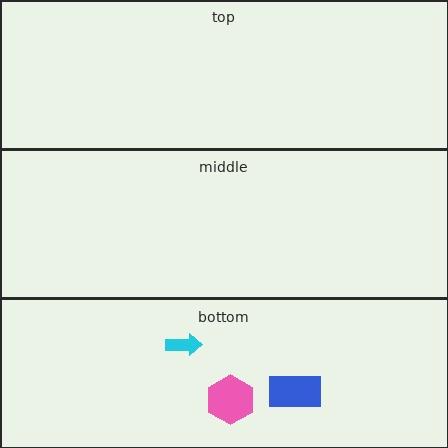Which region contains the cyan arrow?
The bottom region.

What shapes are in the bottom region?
The blue rectangle, the cyan arrow, the pink hexagon.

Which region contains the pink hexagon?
The bottom region.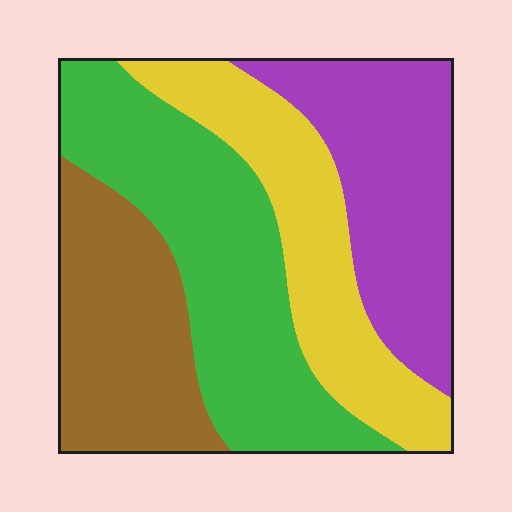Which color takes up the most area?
Green, at roughly 30%.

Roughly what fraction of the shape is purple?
Purple takes up about one quarter (1/4) of the shape.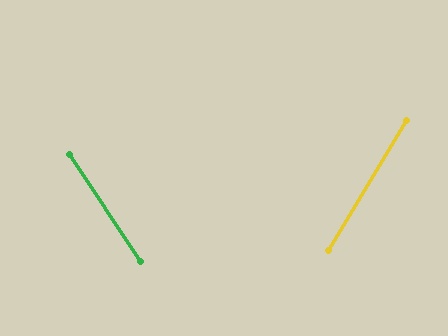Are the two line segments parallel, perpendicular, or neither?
Neither parallel nor perpendicular — they differ by about 64°.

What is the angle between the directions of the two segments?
Approximately 64 degrees.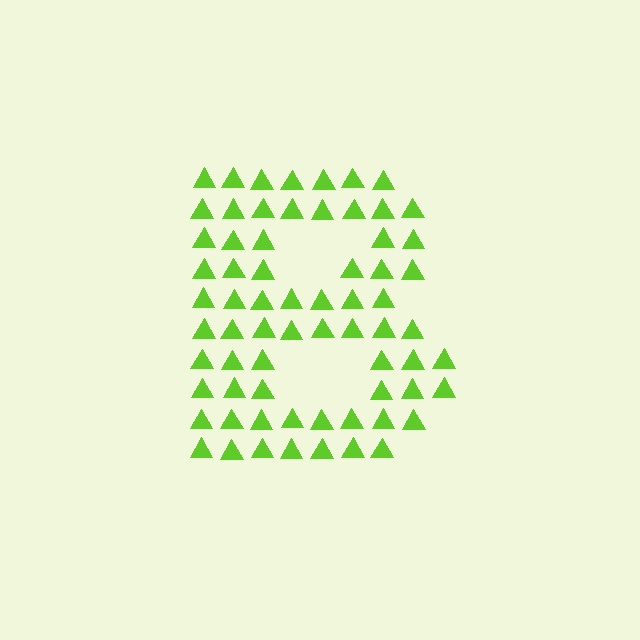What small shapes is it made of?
It is made of small triangles.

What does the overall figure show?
The overall figure shows the letter B.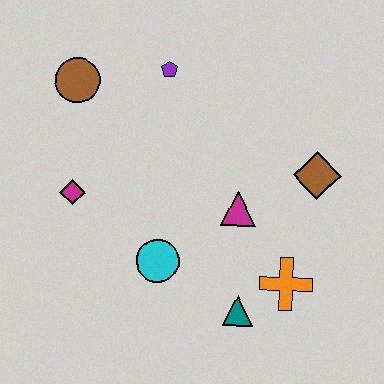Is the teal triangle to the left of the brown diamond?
Yes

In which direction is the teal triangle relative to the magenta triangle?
The teal triangle is below the magenta triangle.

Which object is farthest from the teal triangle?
The brown circle is farthest from the teal triangle.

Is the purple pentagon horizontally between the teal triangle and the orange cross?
No